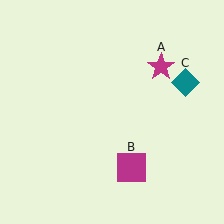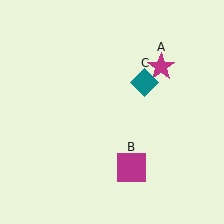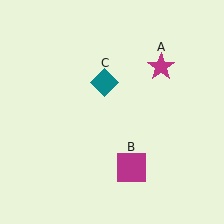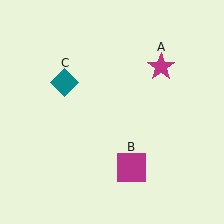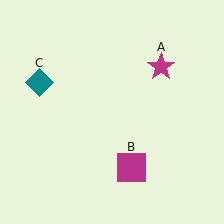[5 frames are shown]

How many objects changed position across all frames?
1 object changed position: teal diamond (object C).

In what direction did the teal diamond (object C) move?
The teal diamond (object C) moved left.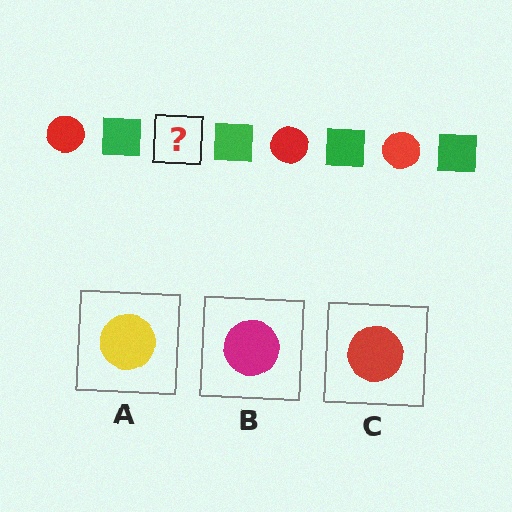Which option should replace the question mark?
Option C.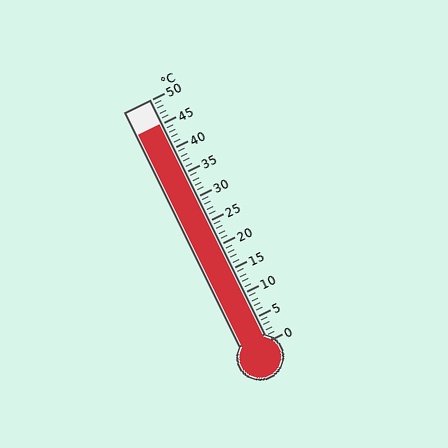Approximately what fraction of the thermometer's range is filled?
The thermometer is filled to approximately 90% of its range.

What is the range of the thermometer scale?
The thermometer scale ranges from 0°C to 50°C.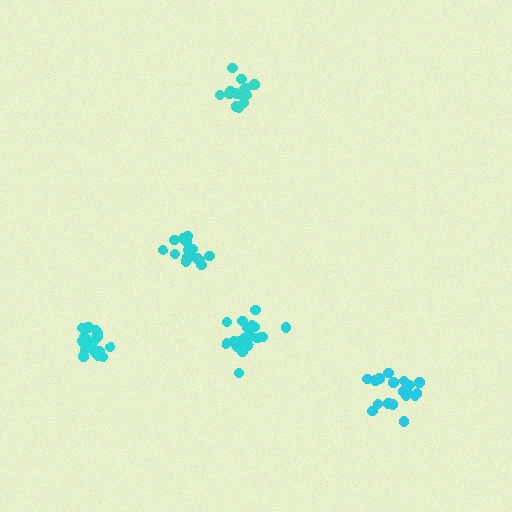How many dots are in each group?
Group 1: 19 dots, Group 2: 16 dots, Group 3: 19 dots, Group 4: 20 dots, Group 5: 20 dots (94 total).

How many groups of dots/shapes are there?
There are 5 groups.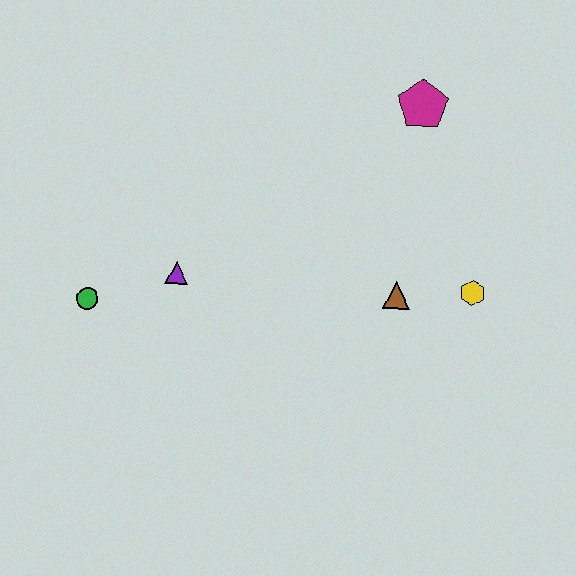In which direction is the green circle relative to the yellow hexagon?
The green circle is to the left of the yellow hexagon.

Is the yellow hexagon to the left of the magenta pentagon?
No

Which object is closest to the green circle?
The purple triangle is closest to the green circle.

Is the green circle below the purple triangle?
Yes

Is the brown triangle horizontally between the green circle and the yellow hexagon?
Yes